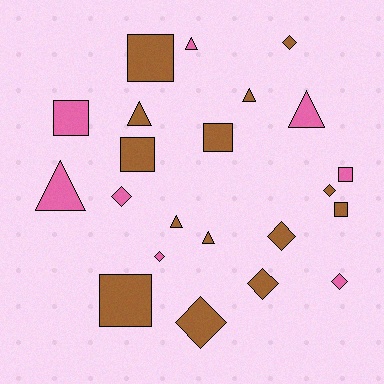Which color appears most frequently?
Brown, with 14 objects.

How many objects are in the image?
There are 22 objects.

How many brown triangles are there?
There are 4 brown triangles.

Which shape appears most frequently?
Diamond, with 8 objects.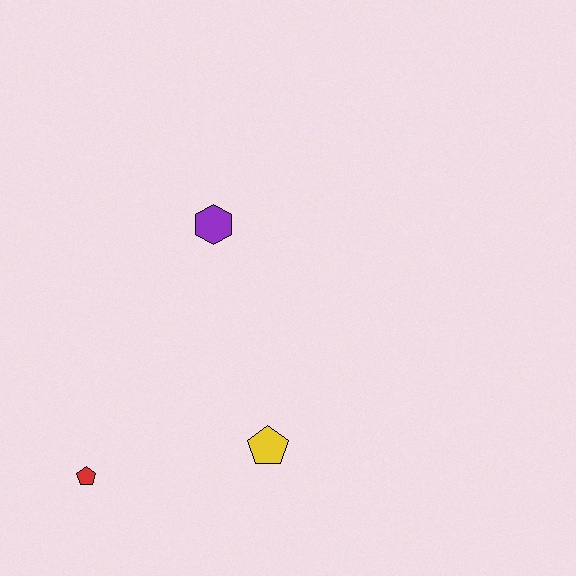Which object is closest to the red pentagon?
The yellow pentagon is closest to the red pentagon.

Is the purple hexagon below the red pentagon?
No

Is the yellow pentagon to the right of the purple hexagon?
Yes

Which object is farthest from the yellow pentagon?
The purple hexagon is farthest from the yellow pentagon.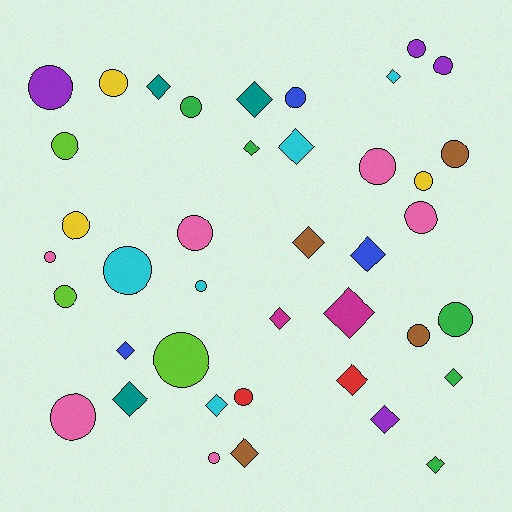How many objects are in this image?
There are 40 objects.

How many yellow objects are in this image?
There are 3 yellow objects.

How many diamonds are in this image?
There are 17 diamonds.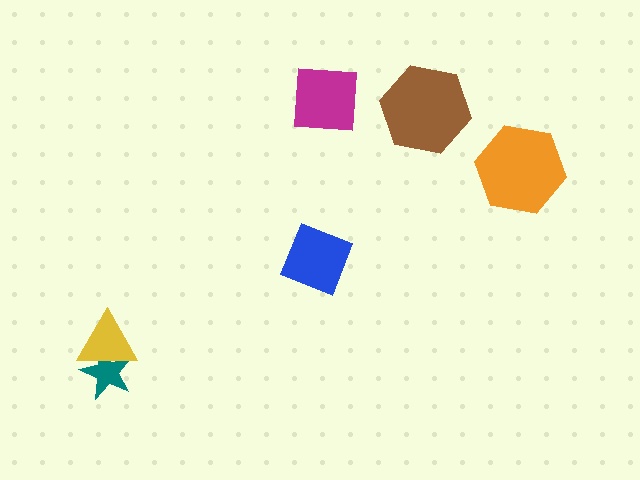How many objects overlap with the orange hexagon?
0 objects overlap with the orange hexagon.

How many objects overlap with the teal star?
1 object overlaps with the teal star.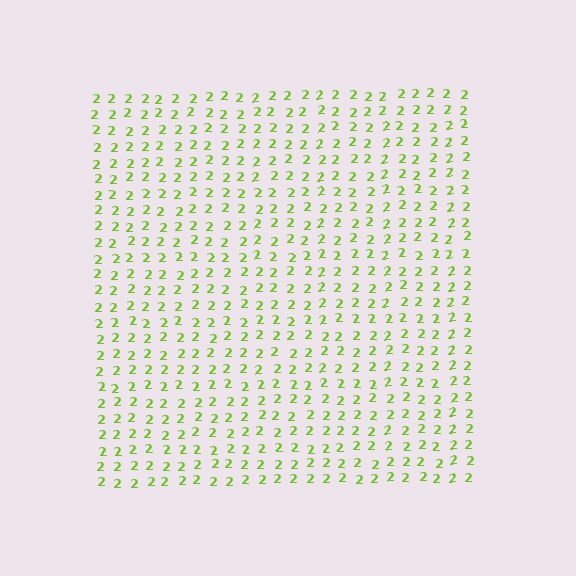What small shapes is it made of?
It is made of small digit 2's.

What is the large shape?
The large shape is a square.